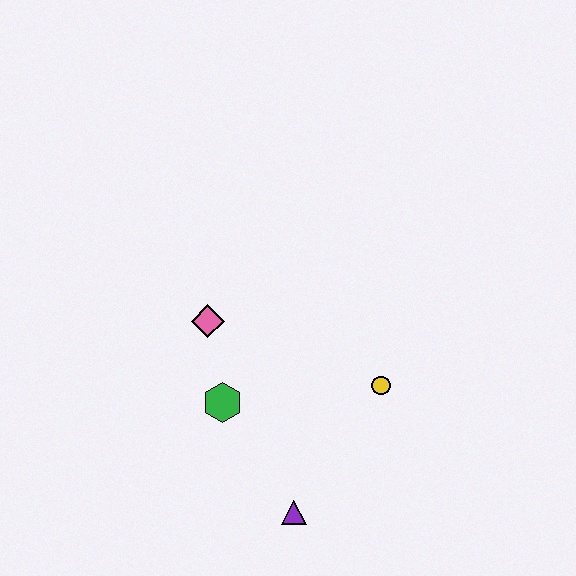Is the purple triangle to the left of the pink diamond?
No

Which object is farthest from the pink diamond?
The purple triangle is farthest from the pink diamond.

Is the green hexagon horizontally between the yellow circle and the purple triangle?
No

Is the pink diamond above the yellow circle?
Yes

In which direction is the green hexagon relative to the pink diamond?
The green hexagon is below the pink diamond.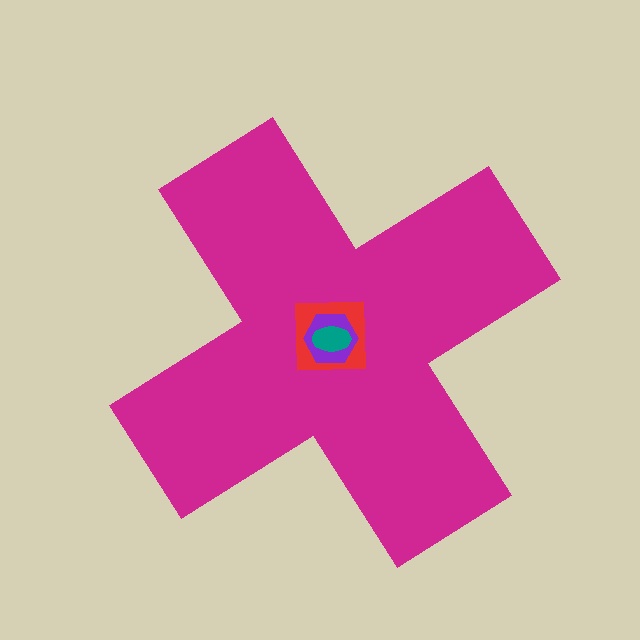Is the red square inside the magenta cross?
Yes.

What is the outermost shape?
The magenta cross.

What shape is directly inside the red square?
The purple hexagon.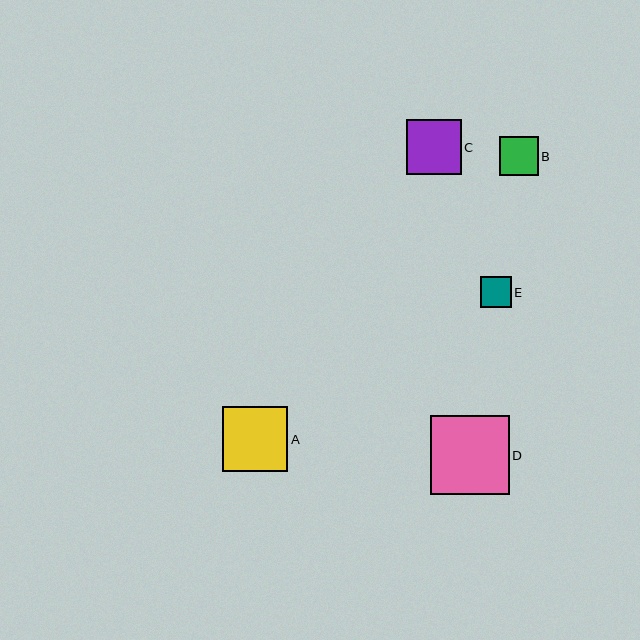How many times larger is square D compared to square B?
Square D is approximately 2.0 times the size of square B.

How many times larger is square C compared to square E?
Square C is approximately 1.8 times the size of square E.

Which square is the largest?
Square D is the largest with a size of approximately 79 pixels.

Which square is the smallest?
Square E is the smallest with a size of approximately 31 pixels.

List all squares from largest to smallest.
From largest to smallest: D, A, C, B, E.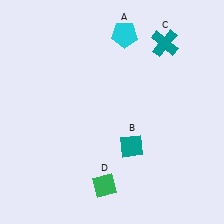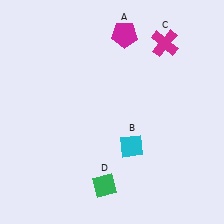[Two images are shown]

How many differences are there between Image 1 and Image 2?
There are 3 differences between the two images.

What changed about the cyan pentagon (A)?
In Image 1, A is cyan. In Image 2, it changed to magenta.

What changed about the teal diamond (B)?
In Image 1, B is teal. In Image 2, it changed to cyan.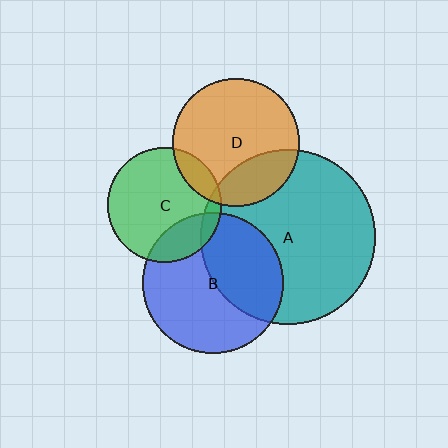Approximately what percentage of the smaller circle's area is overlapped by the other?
Approximately 20%.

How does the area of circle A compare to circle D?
Approximately 1.9 times.